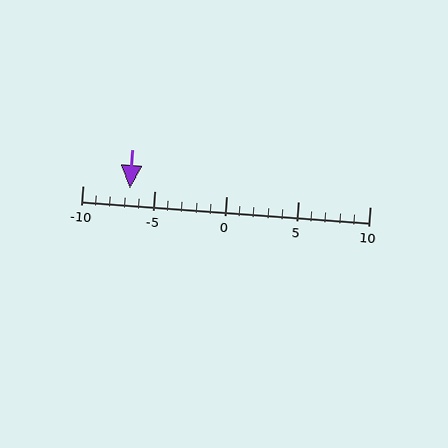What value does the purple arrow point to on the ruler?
The purple arrow points to approximately -7.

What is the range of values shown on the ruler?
The ruler shows values from -10 to 10.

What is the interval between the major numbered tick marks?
The major tick marks are spaced 5 units apart.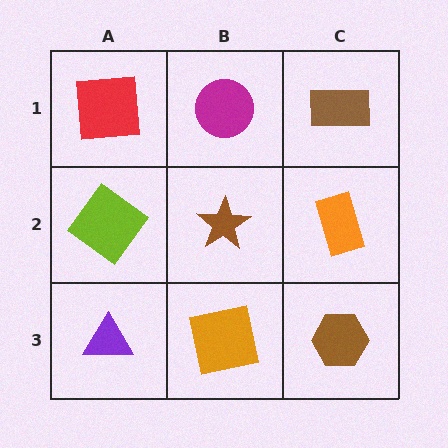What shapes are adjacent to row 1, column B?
A brown star (row 2, column B), a red square (row 1, column A), a brown rectangle (row 1, column C).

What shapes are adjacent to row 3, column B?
A brown star (row 2, column B), a purple triangle (row 3, column A), a brown hexagon (row 3, column C).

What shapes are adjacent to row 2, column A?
A red square (row 1, column A), a purple triangle (row 3, column A), a brown star (row 2, column B).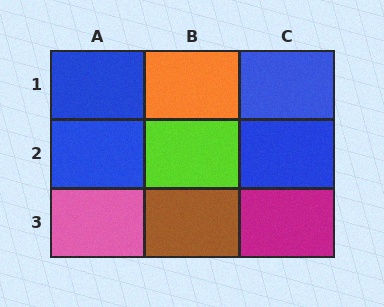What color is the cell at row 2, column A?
Blue.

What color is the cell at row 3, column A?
Pink.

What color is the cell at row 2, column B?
Lime.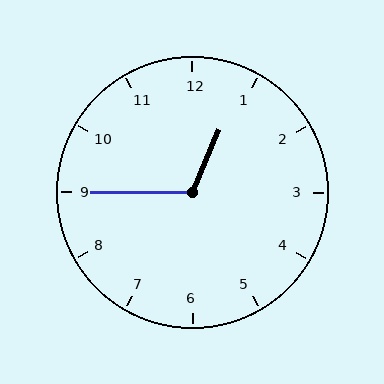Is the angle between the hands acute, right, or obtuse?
It is obtuse.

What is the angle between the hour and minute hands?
Approximately 112 degrees.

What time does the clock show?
12:45.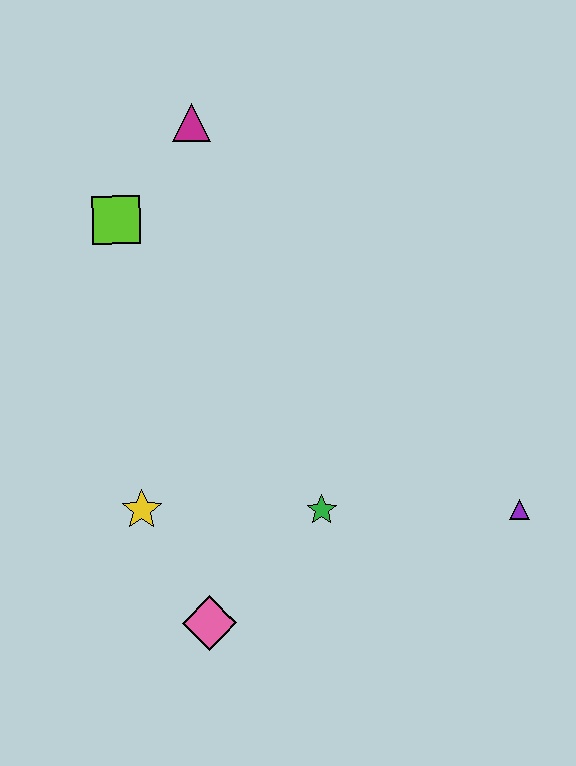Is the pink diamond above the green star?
No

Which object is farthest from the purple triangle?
The magenta triangle is farthest from the purple triangle.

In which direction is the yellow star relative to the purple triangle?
The yellow star is to the left of the purple triangle.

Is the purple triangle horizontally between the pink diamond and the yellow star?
No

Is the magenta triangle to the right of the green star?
No